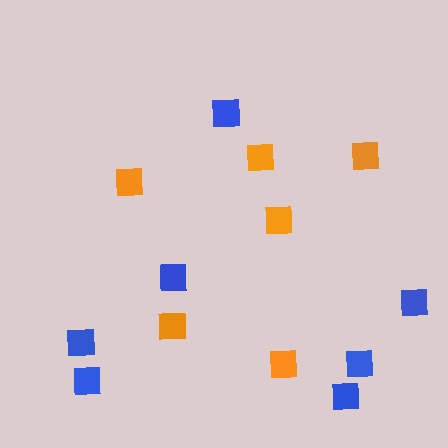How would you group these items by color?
There are 2 groups: one group of blue squares (7) and one group of orange squares (6).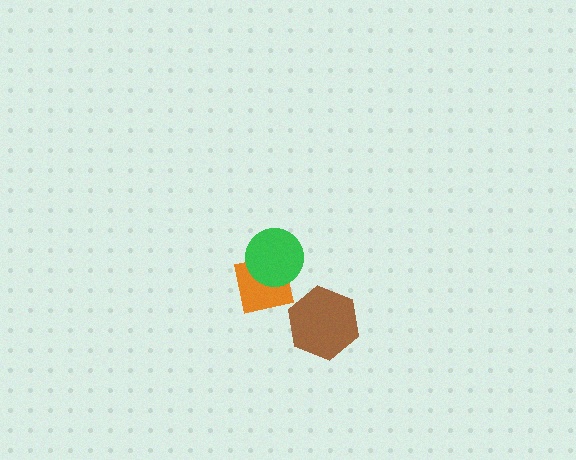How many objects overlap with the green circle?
1 object overlaps with the green circle.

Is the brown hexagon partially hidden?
No, no other shape covers it.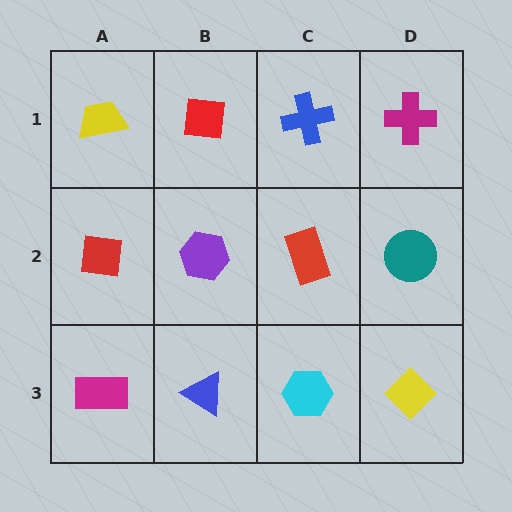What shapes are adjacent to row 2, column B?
A red square (row 1, column B), a blue triangle (row 3, column B), a red square (row 2, column A), a red rectangle (row 2, column C).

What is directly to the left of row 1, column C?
A red square.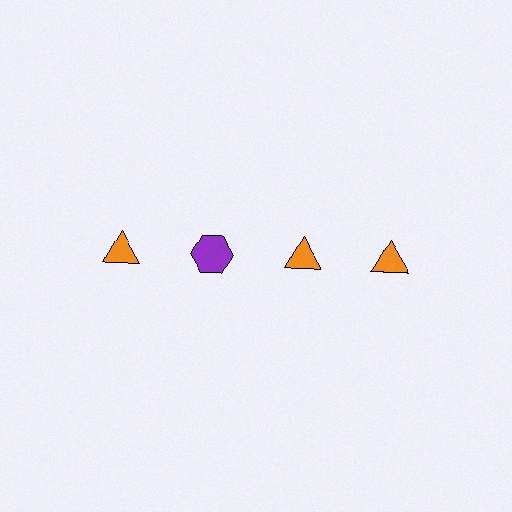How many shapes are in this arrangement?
There are 4 shapes arranged in a grid pattern.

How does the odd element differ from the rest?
It differs in both color (purple instead of orange) and shape (hexagon instead of triangle).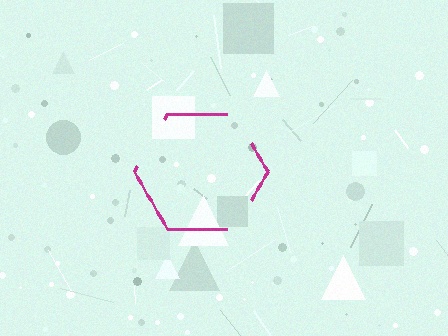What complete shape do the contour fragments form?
The contour fragments form a hexagon.